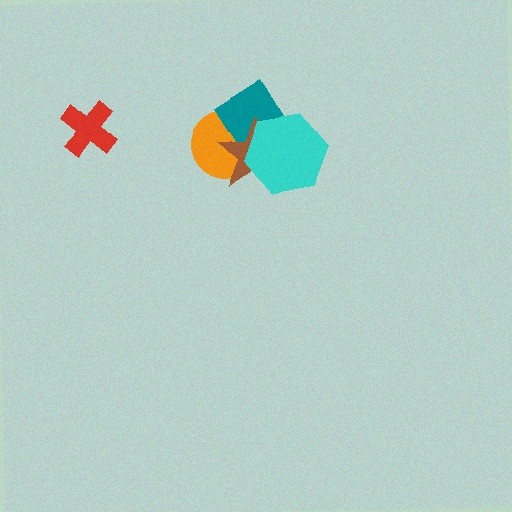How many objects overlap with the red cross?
0 objects overlap with the red cross.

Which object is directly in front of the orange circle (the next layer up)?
The teal diamond is directly in front of the orange circle.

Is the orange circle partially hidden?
Yes, it is partially covered by another shape.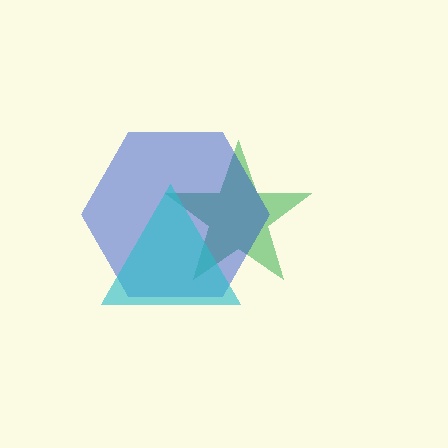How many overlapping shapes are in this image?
There are 3 overlapping shapes in the image.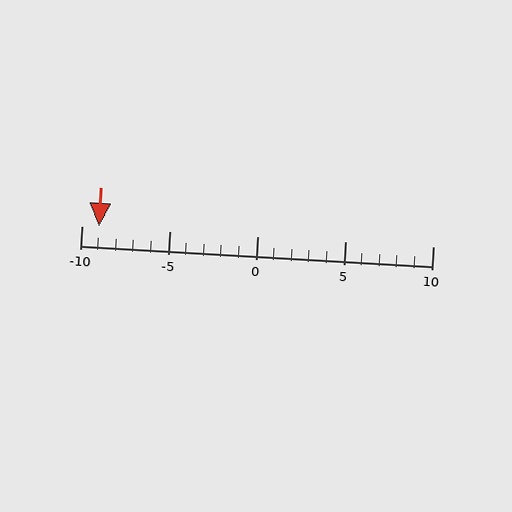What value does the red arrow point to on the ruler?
The red arrow points to approximately -9.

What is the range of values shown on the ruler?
The ruler shows values from -10 to 10.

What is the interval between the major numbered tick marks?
The major tick marks are spaced 5 units apart.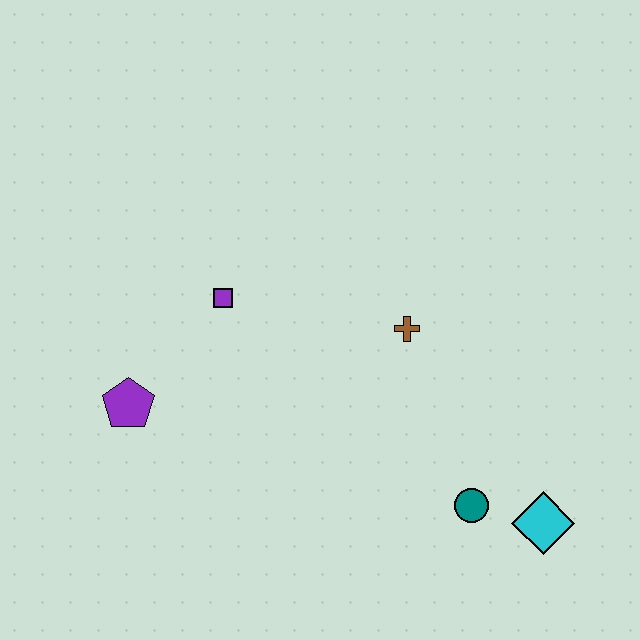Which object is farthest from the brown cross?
The purple pentagon is farthest from the brown cross.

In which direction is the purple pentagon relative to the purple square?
The purple pentagon is below the purple square.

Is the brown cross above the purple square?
No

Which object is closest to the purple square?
The purple pentagon is closest to the purple square.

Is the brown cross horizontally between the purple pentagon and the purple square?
No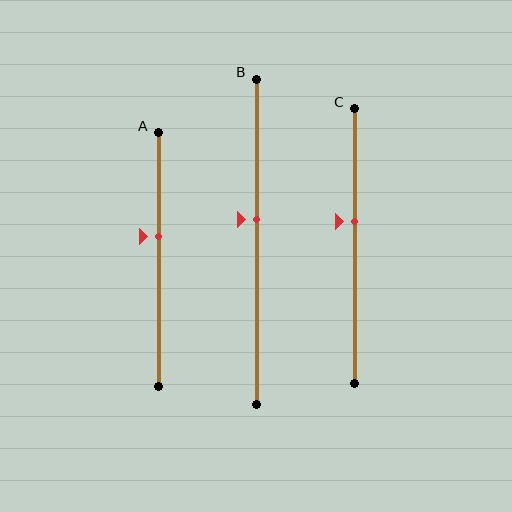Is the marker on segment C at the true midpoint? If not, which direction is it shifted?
No, the marker on segment C is shifted upward by about 9% of the segment length.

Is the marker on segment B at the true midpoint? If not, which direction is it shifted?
No, the marker on segment B is shifted upward by about 7% of the segment length.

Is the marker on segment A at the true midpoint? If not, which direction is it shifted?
No, the marker on segment A is shifted upward by about 9% of the segment length.